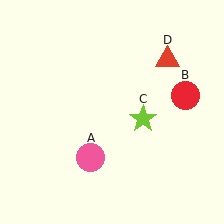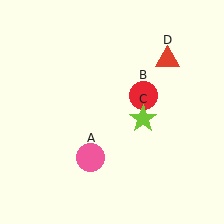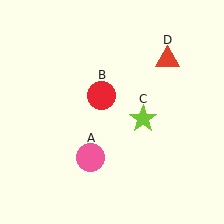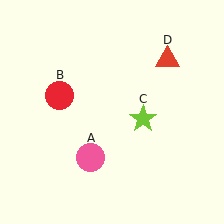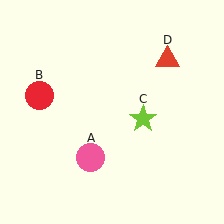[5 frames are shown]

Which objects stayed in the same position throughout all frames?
Pink circle (object A) and lime star (object C) and red triangle (object D) remained stationary.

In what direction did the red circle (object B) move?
The red circle (object B) moved left.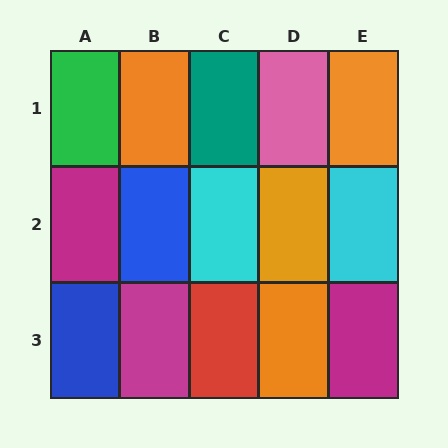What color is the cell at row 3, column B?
Magenta.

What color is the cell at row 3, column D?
Orange.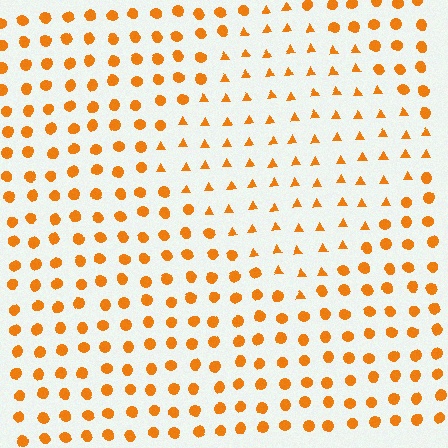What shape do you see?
I see a diamond.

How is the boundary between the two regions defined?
The boundary is defined by a change in element shape: triangles inside vs. circles outside. All elements share the same color and spacing.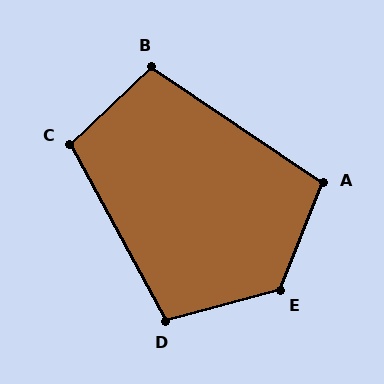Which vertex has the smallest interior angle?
A, at approximately 102 degrees.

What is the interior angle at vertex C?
Approximately 105 degrees (obtuse).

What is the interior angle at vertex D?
Approximately 103 degrees (obtuse).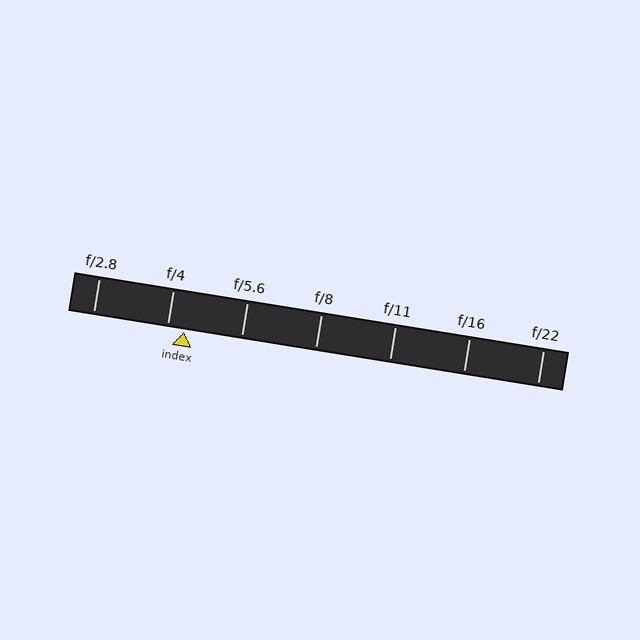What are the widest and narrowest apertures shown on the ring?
The widest aperture shown is f/2.8 and the narrowest is f/22.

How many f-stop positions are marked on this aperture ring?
There are 7 f-stop positions marked.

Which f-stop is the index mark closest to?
The index mark is closest to f/4.